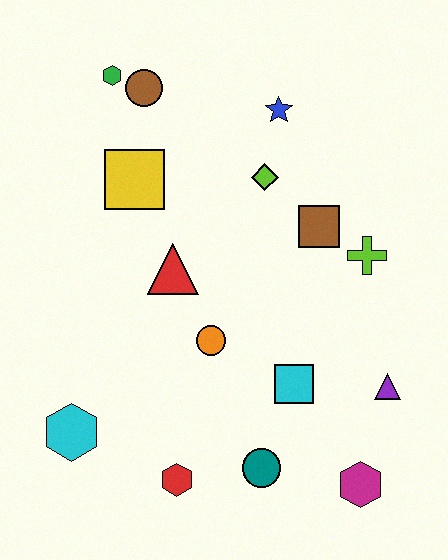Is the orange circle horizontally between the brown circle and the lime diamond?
Yes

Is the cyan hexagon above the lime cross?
No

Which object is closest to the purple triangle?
The cyan square is closest to the purple triangle.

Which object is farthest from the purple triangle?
The green hexagon is farthest from the purple triangle.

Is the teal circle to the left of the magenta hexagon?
Yes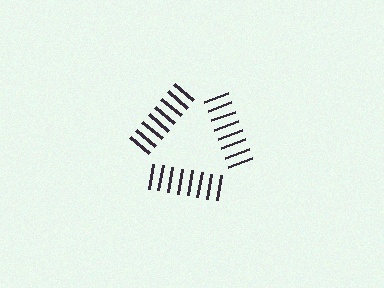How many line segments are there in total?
24 — 8 along each of the 3 edges.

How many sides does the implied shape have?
3 sides — the line-ends trace a triangle.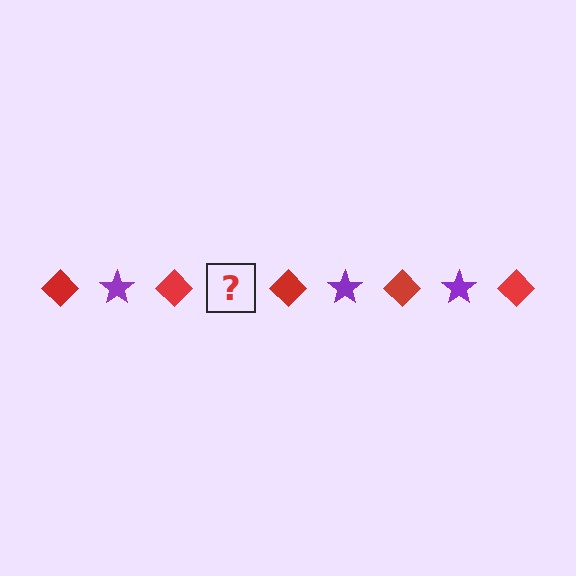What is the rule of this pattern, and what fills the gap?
The rule is that the pattern alternates between red diamond and purple star. The gap should be filled with a purple star.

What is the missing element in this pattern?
The missing element is a purple star.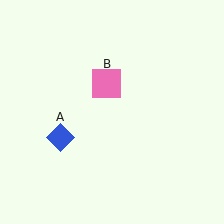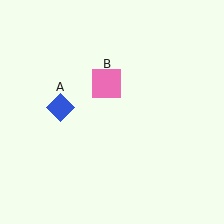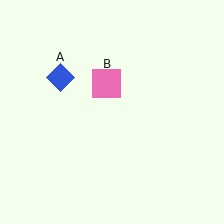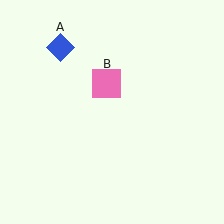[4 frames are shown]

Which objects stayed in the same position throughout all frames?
Pink square (object B) remained stationary.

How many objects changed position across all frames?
1 object changed position: blue diamond (object A).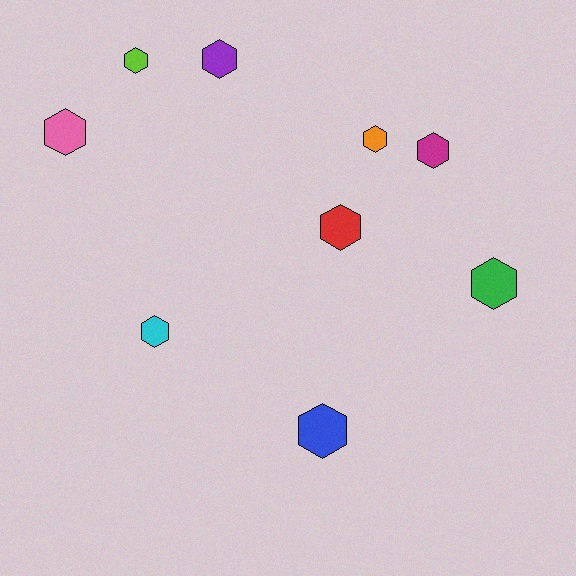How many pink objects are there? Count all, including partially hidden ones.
There is 1 pink object.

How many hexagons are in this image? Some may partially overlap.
There are 9 hexagons.